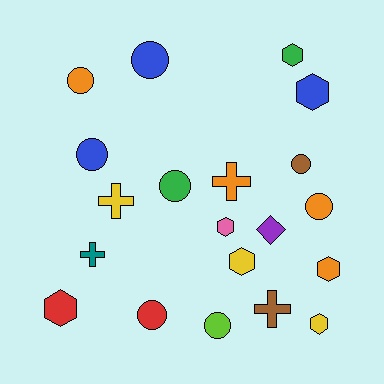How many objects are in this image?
There are 20 objects.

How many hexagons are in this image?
There are 7 hexagons.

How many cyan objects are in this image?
There are no cyan objects.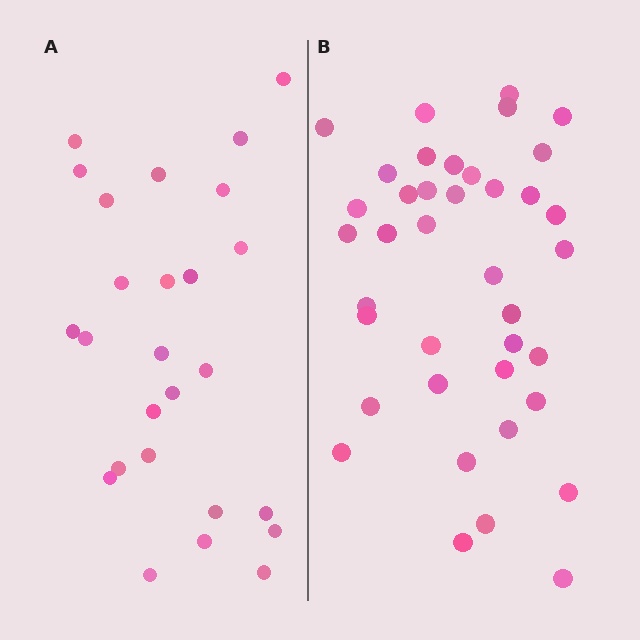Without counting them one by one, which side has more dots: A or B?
Region B (the right region) has more dots.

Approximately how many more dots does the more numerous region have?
Region B has approximately 15 more dots than region A.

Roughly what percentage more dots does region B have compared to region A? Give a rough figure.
About 50% more.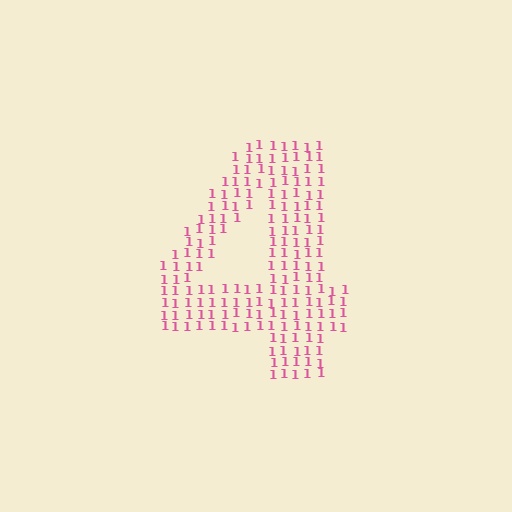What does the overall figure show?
The overall figure shows the digit 4.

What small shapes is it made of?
It is made of small digit 1's.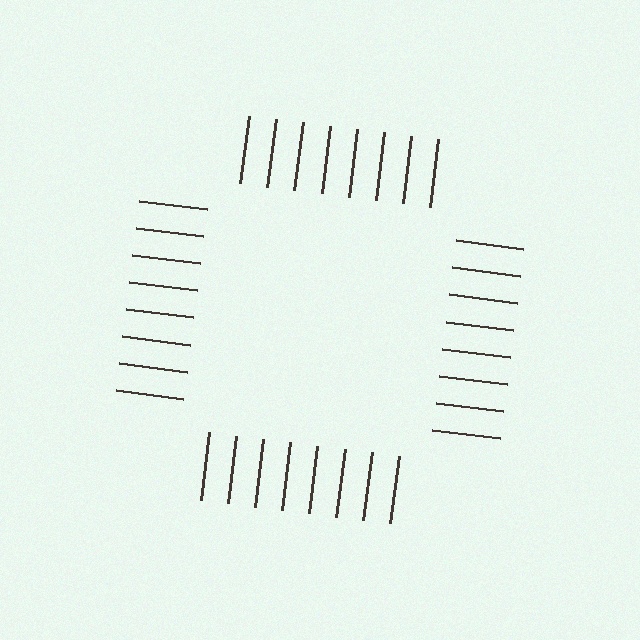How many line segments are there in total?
32 — 8 along each of the 4 edges.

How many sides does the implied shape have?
4 sides — the line-ends trace a square.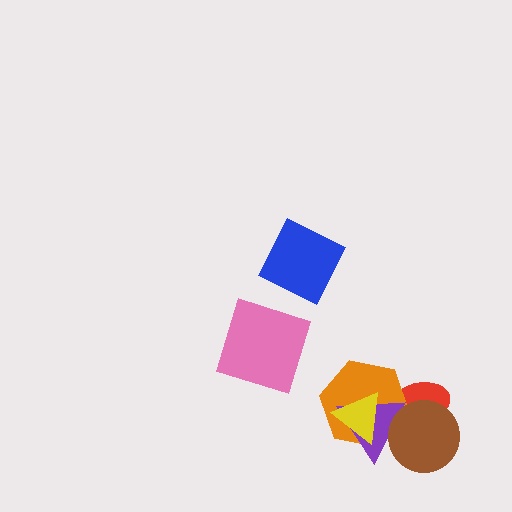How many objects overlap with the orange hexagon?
4 objects overlap with the orange hexagon.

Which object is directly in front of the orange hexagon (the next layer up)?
The purple triangle is directly in front of the orange hexagon.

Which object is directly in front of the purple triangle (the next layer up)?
The yellow triangle is directly in front of the purple triangle.